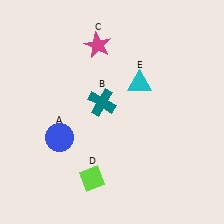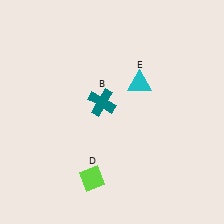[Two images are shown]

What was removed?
The blue circle (A), the magenta star (C) were removed in Image 2.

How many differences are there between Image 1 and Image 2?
There are 2 differences between the two images.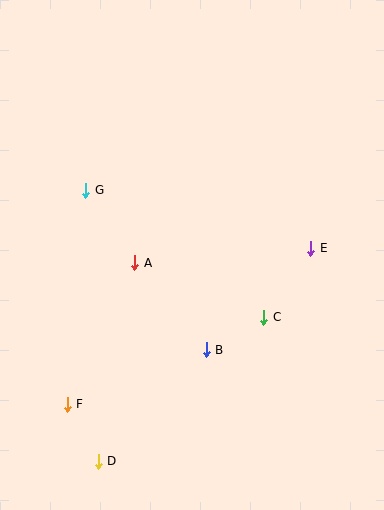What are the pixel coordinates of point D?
Point D is at (98, 461).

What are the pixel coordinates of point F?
Point F is at (67, 404).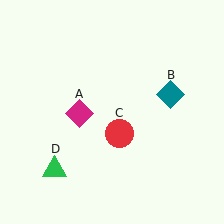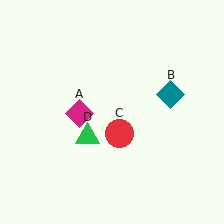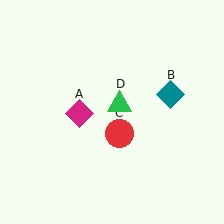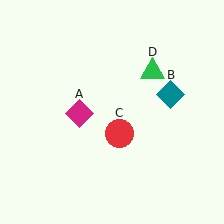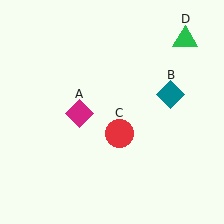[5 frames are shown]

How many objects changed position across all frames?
1 object changed position: green triangle (object D).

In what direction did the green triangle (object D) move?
The green triangle (object D) moved up and to the right.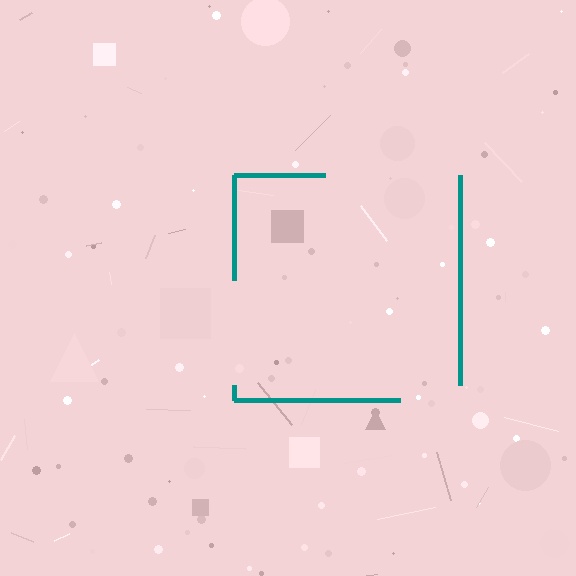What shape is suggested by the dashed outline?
The dashed outline suggests a square.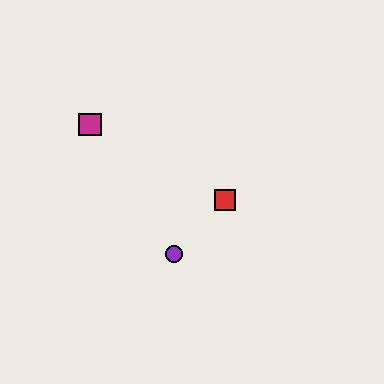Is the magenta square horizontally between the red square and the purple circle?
No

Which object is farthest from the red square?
The magenta square is farthest from the red square.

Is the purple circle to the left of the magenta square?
No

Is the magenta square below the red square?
No